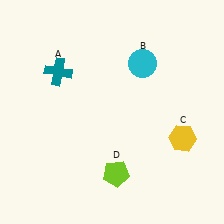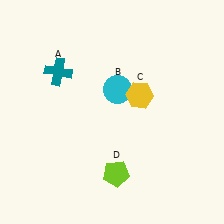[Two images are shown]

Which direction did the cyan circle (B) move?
The cyan circle (B) moved down.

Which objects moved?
The objects that moved are: the cyan circle (B), the yellow hexagon (C).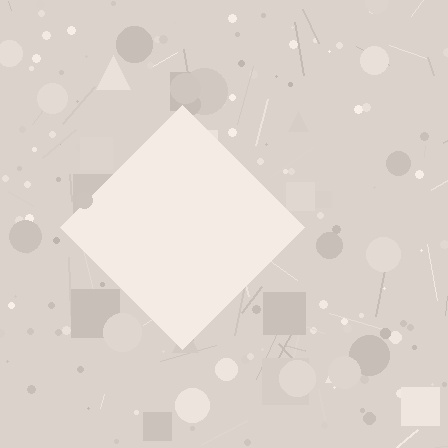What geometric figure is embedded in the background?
A diamond is embedded in the background.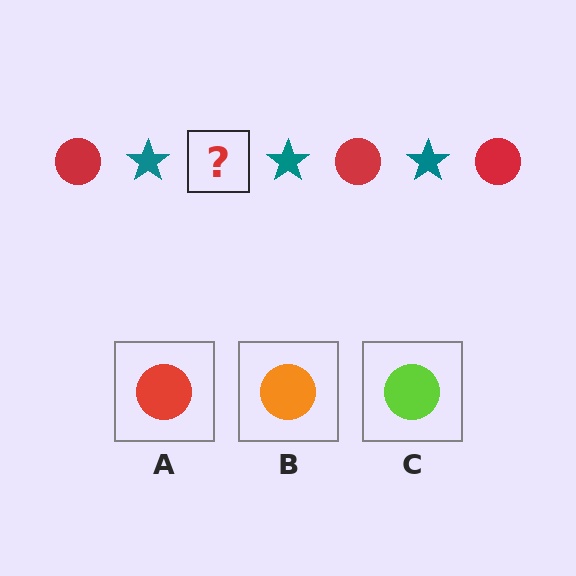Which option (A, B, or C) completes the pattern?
A.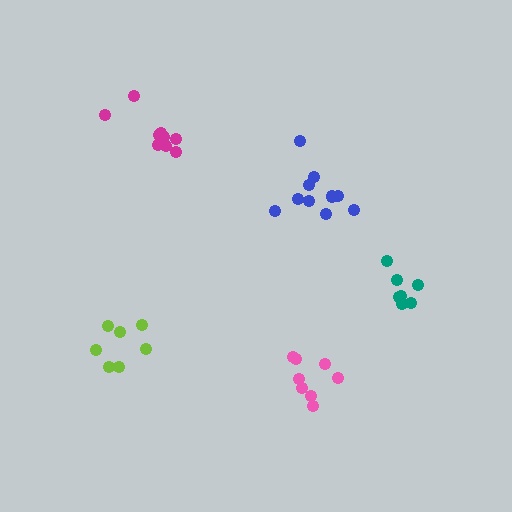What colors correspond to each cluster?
The clusters are colored: lime, blue, magenta, teal, pink.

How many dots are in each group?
Group 1: 7 dots, Group 2: 10 dots, Group 3: 9 dots, Group 4: 7 dots, Group 5: 8 dots (41 total).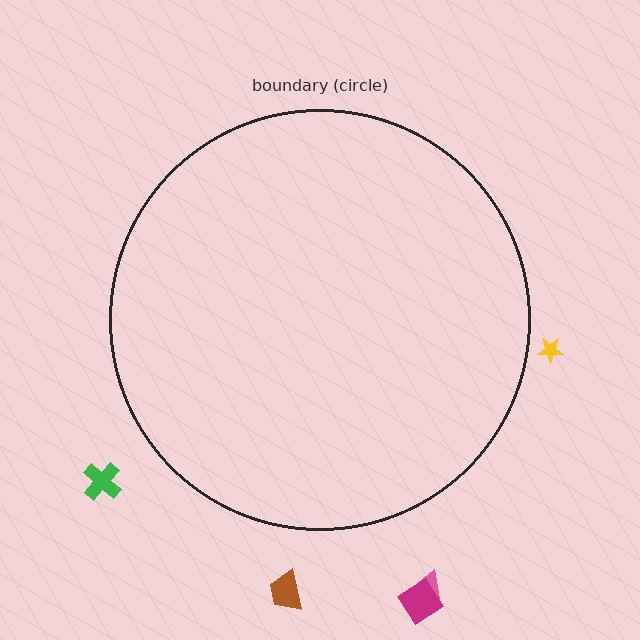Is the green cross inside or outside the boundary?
Outside.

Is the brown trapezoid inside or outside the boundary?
Outside.